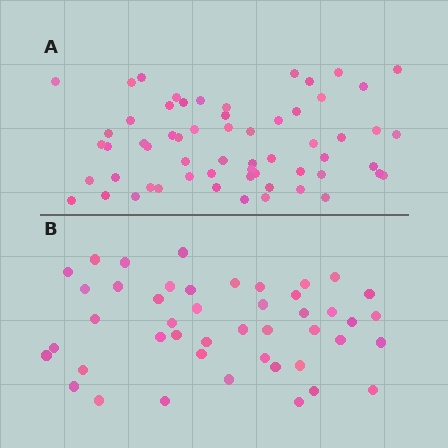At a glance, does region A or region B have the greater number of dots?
Region A (the top region) has more dots.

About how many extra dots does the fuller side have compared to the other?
Region A has approximately 15 more dots than region B.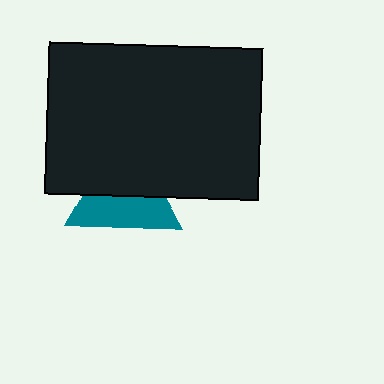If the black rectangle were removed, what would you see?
You would see the complete teal triangle.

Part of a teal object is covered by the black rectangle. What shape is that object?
It is a triangle.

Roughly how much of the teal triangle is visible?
About half of it is visible (roughly 50%).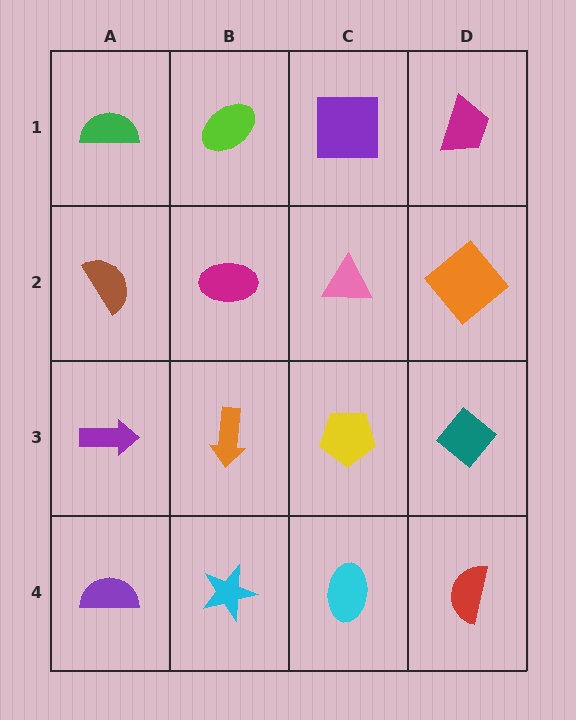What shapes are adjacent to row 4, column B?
An orange arrow (row 3, column B), a purple semicircle (row 4, column A), a cyan ellipse (row 4, column C).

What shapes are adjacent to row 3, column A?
A brown semicircle (row 2, column A), a purple semicircle (row 4, column A), an orange arrow (row 3, column B).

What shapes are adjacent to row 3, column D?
An orange diamond (row 2, column D), a red semicircle (row 4, column D), a yellow pentagon (row 3, column C).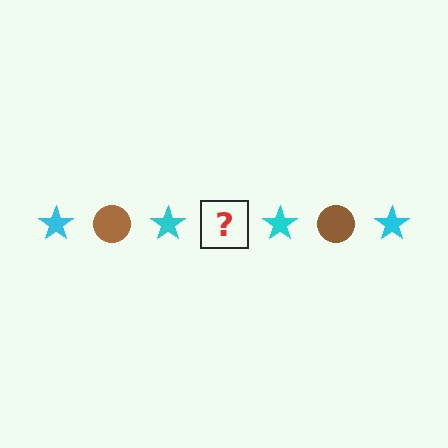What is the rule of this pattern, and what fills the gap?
The rule is that the pattern alternates between cyan star and brown circle. The gap should be filled with a brown circle.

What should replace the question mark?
The question mark should be replaced with a brown circle.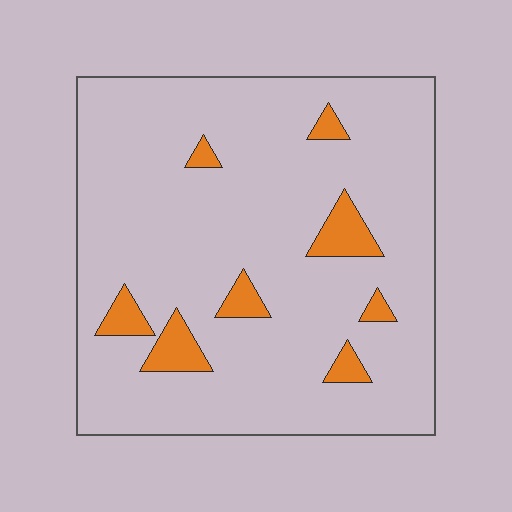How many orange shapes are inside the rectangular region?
8.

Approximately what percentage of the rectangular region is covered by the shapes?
Approximately 10%.